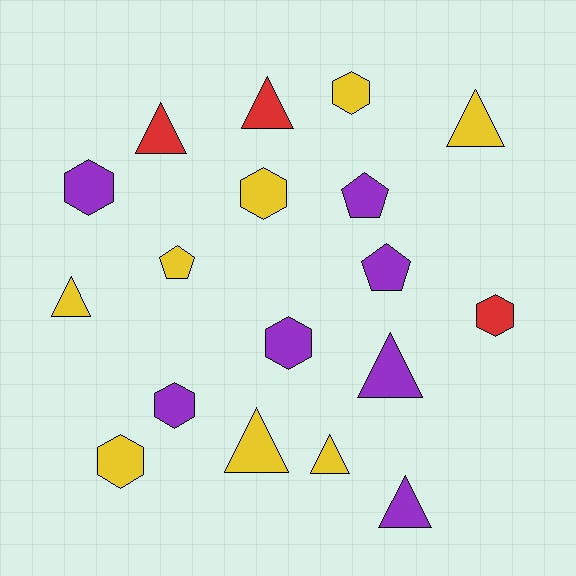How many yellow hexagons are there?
There are 3 yellow hexagons.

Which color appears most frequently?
Yellow, with 8 objects.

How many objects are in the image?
There are 18 objects.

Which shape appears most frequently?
Triangle, with 8 objects.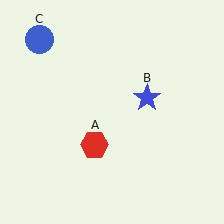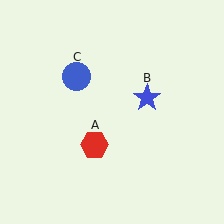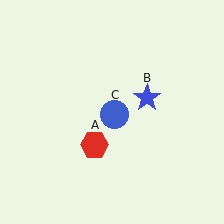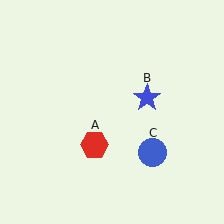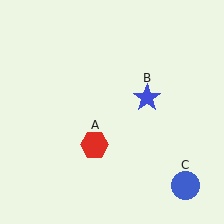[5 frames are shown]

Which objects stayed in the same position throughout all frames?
Red hexagon (object A) and blue star (object B) remained stationary.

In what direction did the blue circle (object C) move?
The blue circle (object C) moved down and to the right.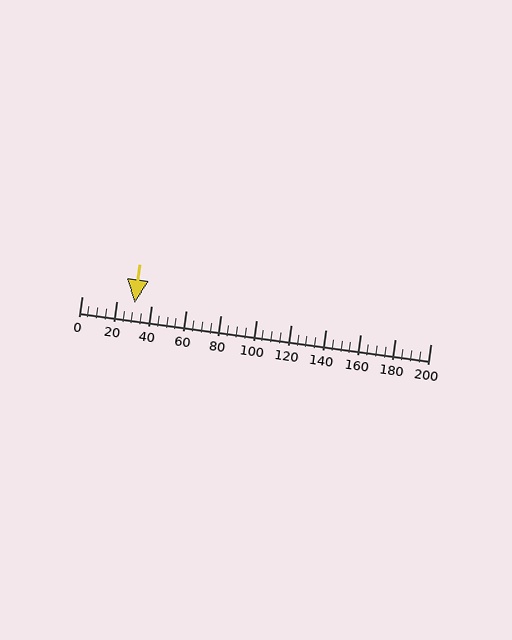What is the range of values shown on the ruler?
The ruler shows values from 0 to 200.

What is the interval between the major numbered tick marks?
The major tick marks are spaced 20 units apart.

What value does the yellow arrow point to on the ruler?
The yellow arrow points to approximately 30.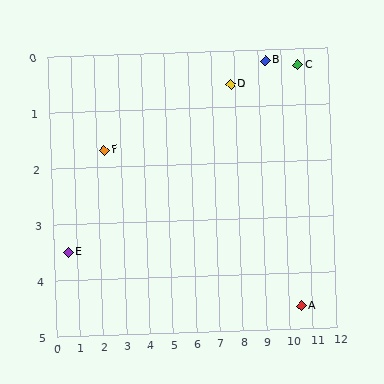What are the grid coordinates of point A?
Point A is at approximately (10.5, 4.6).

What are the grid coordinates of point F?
Point F is at approximately (2.3, 1.7).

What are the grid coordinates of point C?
Point C is at approximately (10.7, 0.3).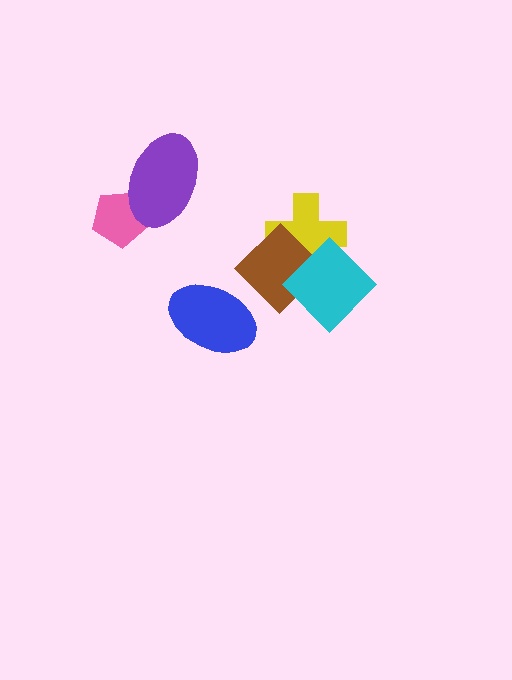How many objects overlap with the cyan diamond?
2 objects overlap with the cyan diamond.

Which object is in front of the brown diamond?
The cyan diamond is in front of the brown diamond.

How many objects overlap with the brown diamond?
2 objects overlap with the brown diamond.